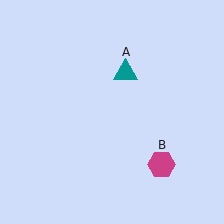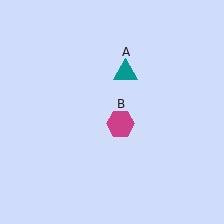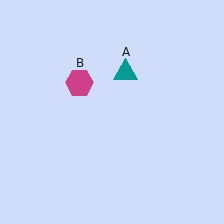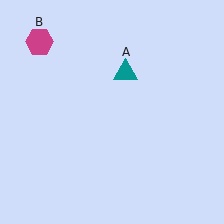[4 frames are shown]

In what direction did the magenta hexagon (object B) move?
The magenta hexagon (object B) moved up and to the left.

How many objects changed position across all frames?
1 object changed position: magenta hexagon (object B).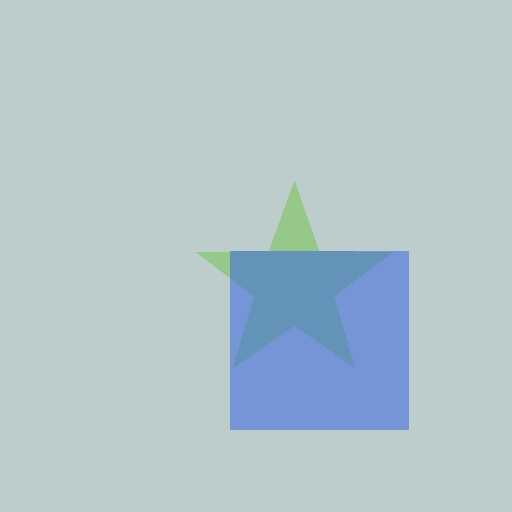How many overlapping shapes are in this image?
There are 2 overlapping shapes in the image.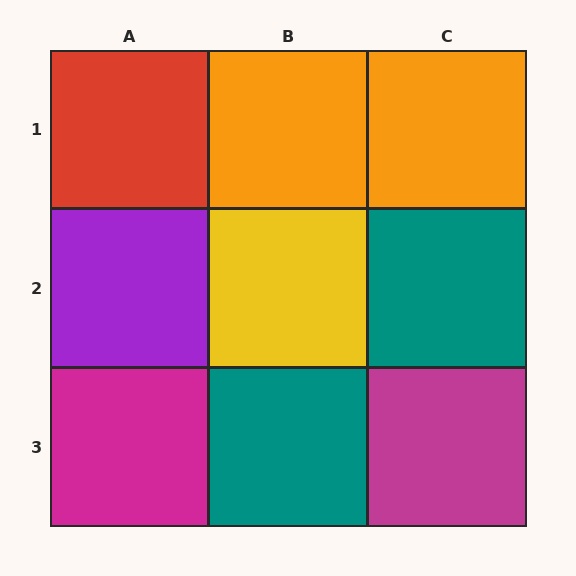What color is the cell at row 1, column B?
Orange.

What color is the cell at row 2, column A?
Purple.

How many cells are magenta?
2 cells are magenta.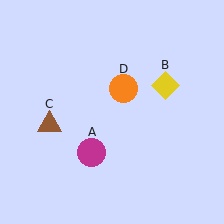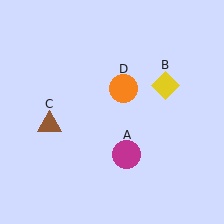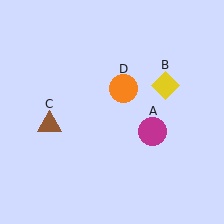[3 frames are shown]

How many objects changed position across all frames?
1 object changed position: magenta circle (object A).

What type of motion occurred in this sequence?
The magenta circle (object A) rotated counterclockwise around the center of the scene.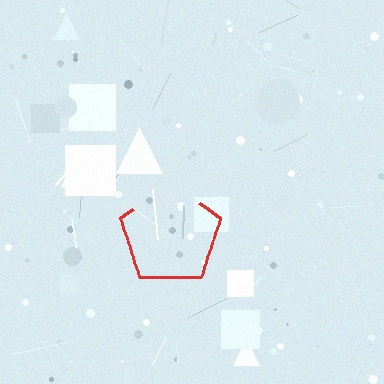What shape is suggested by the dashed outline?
The dashed outline suggests a pentagon.